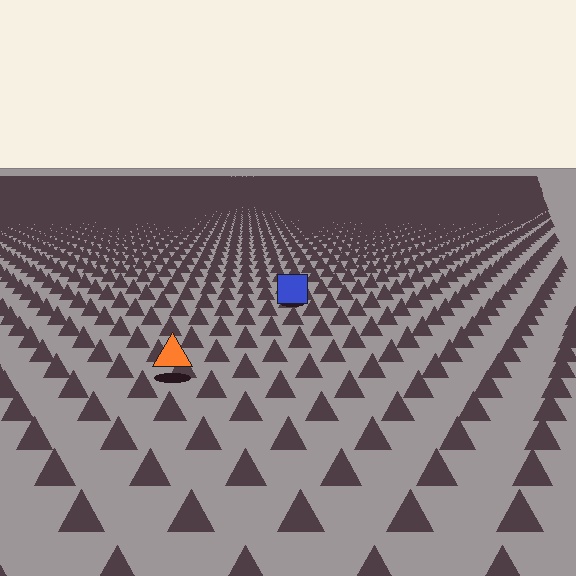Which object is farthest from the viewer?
The blue square is farthest from the viewer. It appears smaller and the ground texture around it is denser.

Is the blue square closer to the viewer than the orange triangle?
No. The orange triangle is closer — you can tell from the texture gradient: the ground texture is coarser near it.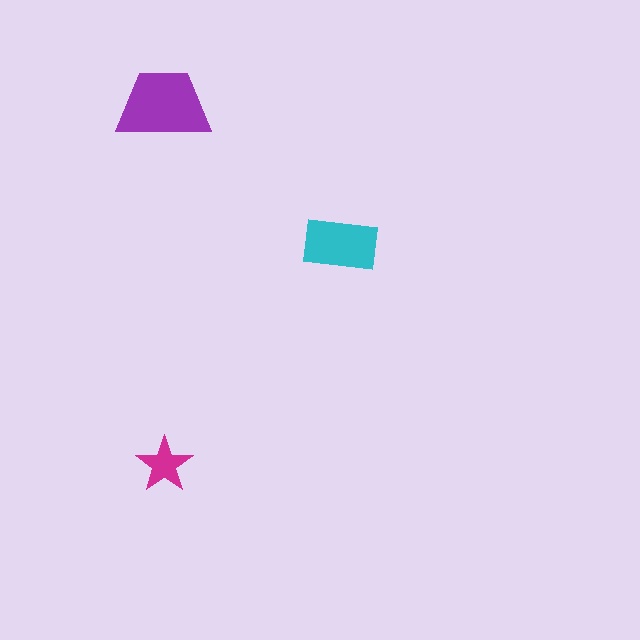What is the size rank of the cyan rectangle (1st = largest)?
2nd.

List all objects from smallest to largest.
The magenta star, the cyan rectangle, the purple trapezoid.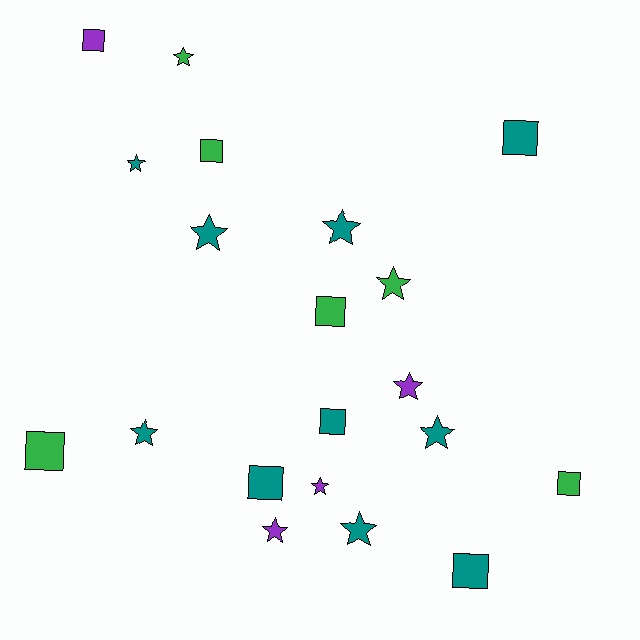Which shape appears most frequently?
Star, with 11 objects.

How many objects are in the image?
There are 20 objects.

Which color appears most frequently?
Teal, with 10 objects.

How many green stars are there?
There are 2 green stars.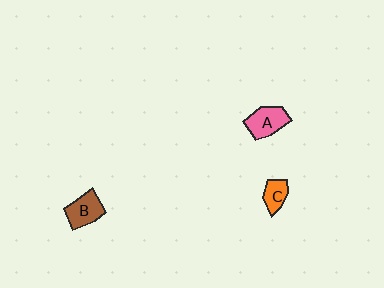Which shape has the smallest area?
Shape C (orange).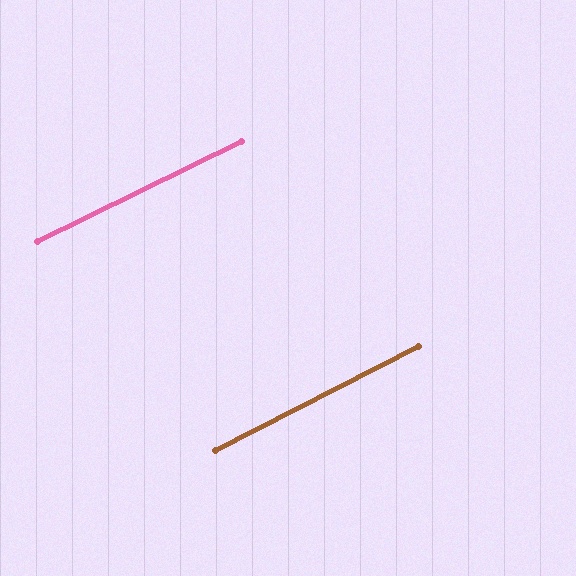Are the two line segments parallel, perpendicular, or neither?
Parallel — their directions differ by only 1.3°.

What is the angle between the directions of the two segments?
Approximately 1 degree.